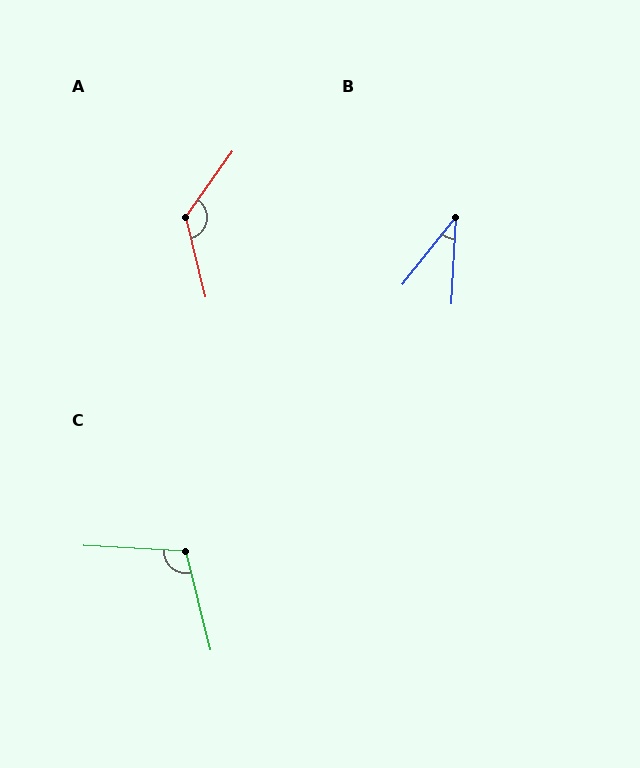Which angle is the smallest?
B, at approximately 36 degrees.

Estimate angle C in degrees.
Approximately 107 degrees.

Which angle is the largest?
A, at approximately 131 degrees.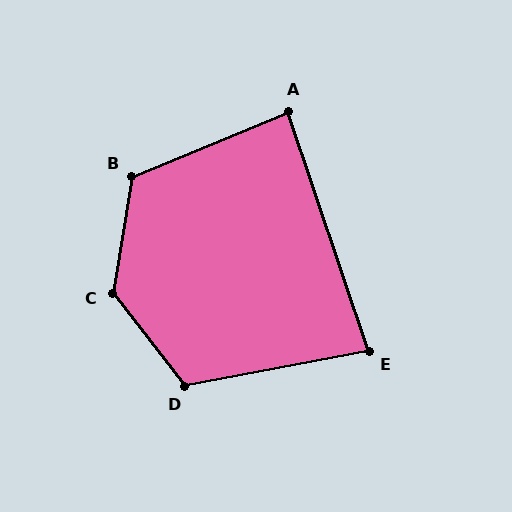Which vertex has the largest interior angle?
C, at approximately 133 degrees.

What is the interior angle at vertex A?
Approximately 86 degrees (approximately right).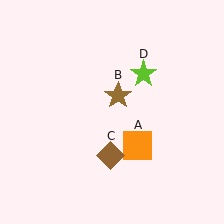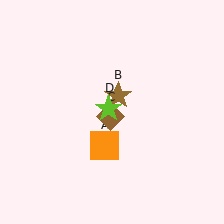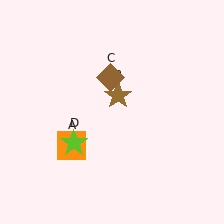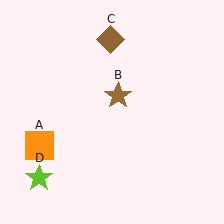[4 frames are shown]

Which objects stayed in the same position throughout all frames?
Brown star (object B) remained stationary.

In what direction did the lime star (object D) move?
The lime star (object D) moved down and to the left.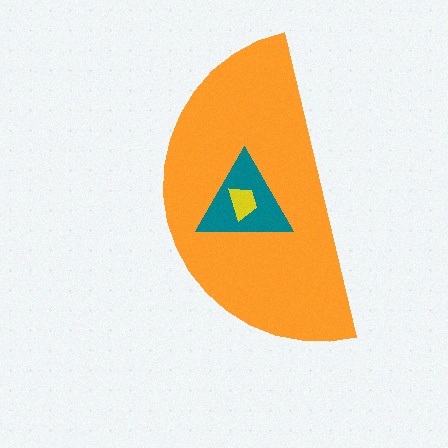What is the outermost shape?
The orange semicircle.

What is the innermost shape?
The yellow trapezoid.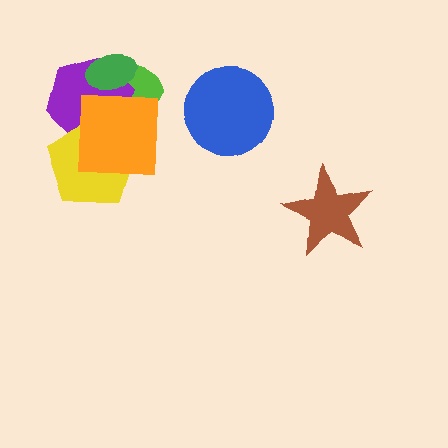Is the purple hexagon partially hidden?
Yes, it is partially covered by another shape.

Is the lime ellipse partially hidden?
Yes, it is partially covered by another shape.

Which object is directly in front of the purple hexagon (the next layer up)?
The yellow pentagon is directly in front of the purple hexagon.